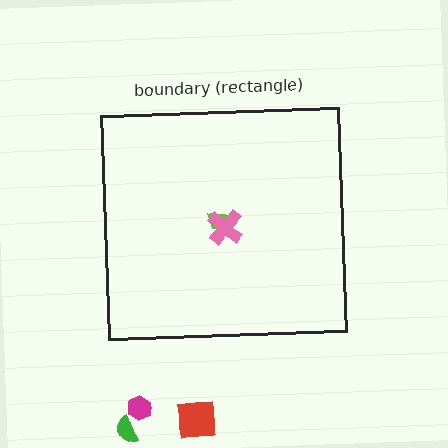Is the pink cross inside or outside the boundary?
Inside.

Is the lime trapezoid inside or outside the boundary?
Inside.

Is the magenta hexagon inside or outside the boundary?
Outside.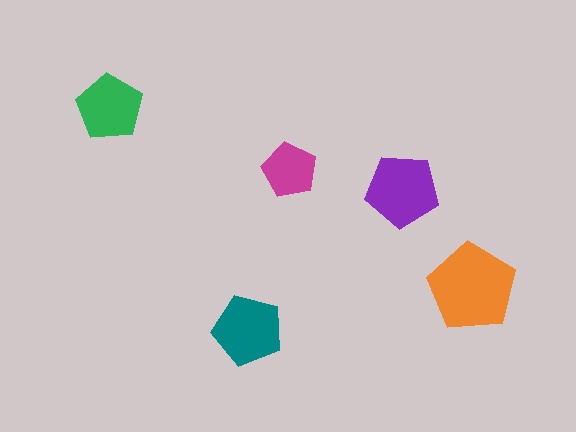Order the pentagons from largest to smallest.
the orange one, the purple one, the teal one, the green one, the magenta one.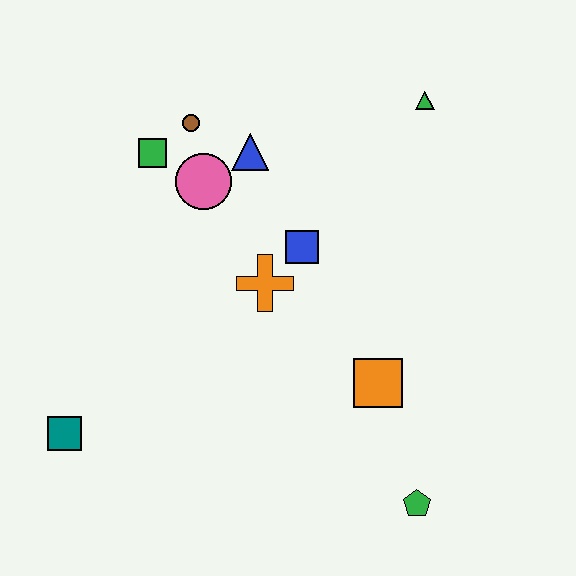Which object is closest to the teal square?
The orange cross is closest to the teal square.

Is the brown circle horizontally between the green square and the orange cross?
Yes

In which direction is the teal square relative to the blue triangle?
The teal square is below the blue triangle.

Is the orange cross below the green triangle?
Yes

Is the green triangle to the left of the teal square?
No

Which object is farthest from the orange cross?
The green pentagon is farthest from the orange cross.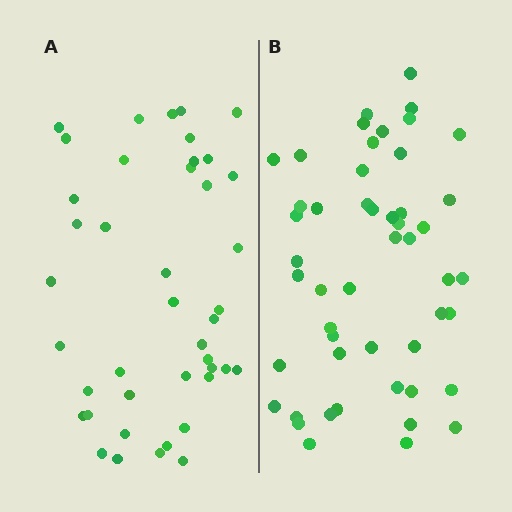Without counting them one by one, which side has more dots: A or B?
Region B (the right region) has more dots.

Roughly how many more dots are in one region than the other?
Region B has roughly 8 or so more dots than region A.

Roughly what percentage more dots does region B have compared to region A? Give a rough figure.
About 20% more.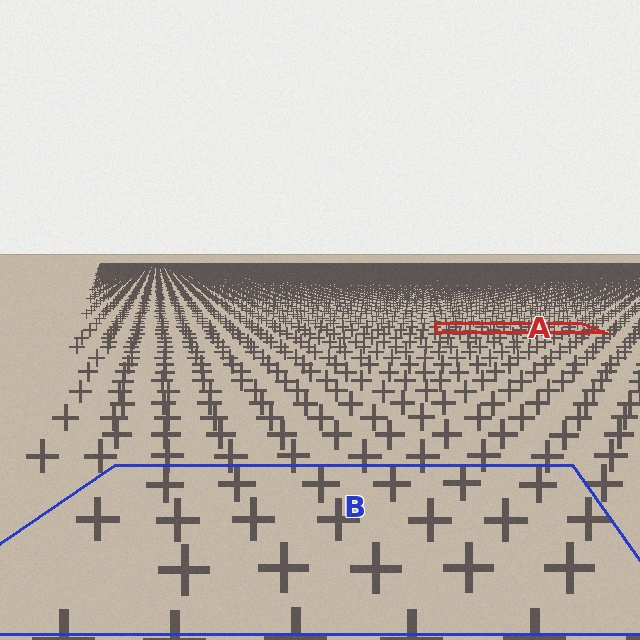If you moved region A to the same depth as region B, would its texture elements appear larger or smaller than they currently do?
They would appear larger. At a closer depth, the same texture elements are projected at a bigger on-screen size.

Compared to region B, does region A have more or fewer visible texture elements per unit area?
Region A has more texture elements per unit area — they are packed more densely because it is farther away.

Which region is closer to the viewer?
Region B is closer. The texture elements there are larger and more spread out.